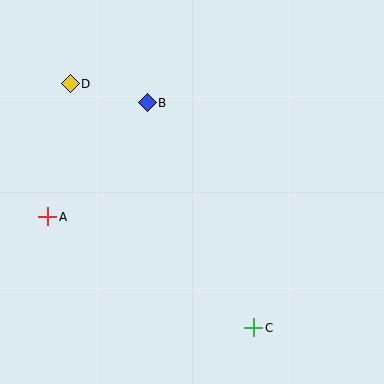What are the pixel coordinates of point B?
Point B is at (147, 103).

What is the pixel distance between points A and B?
The distance between A and B is 151 pixels.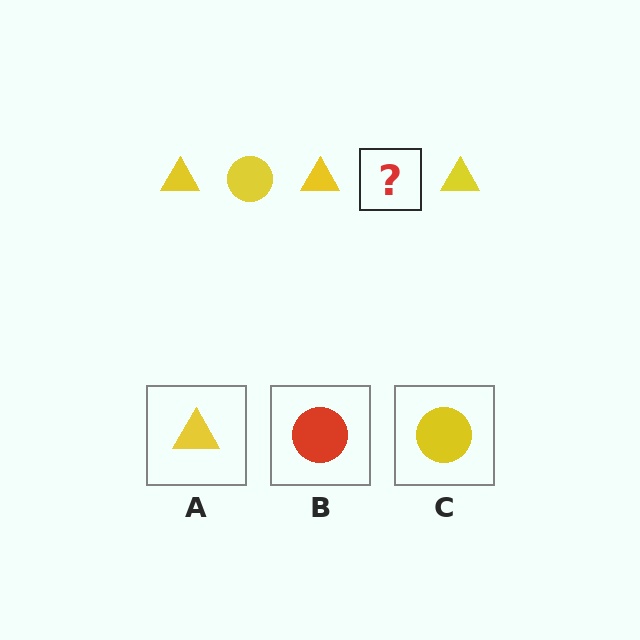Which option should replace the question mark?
Option C.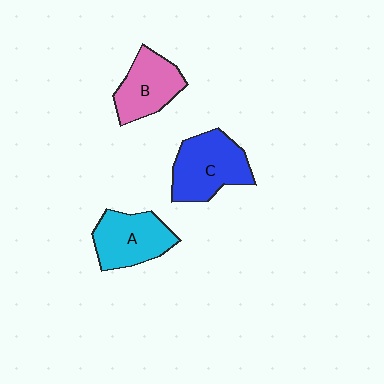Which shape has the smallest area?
Shape B (pink).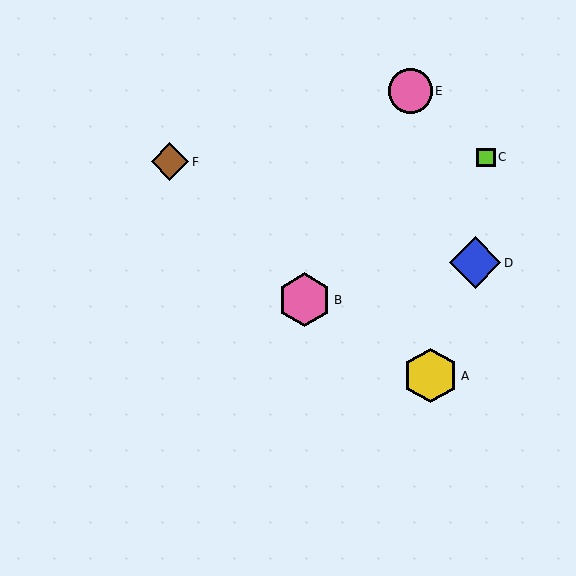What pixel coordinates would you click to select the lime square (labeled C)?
Click at (486, 157) to select the lime square C.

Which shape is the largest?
The yellow hexagon (labeled A) is the largest.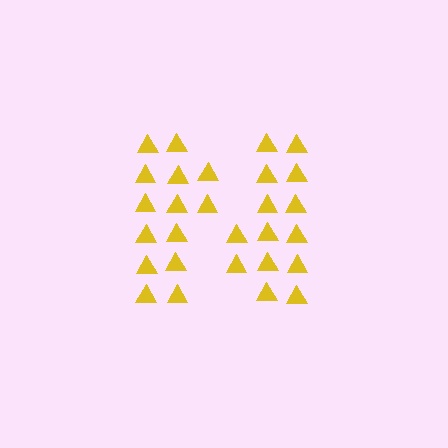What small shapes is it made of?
It is made of small triangles.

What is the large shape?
The large shape is the letter N.